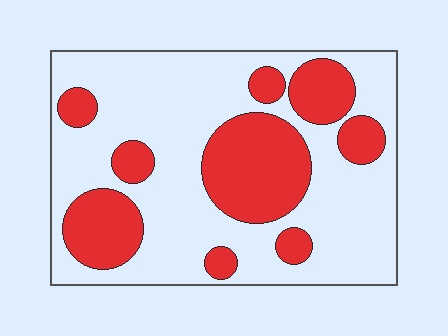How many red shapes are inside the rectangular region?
9.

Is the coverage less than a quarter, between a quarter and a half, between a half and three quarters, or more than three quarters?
Between a quarter and a half.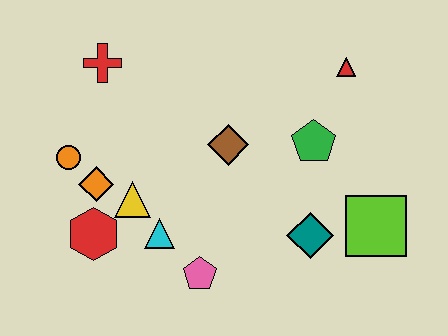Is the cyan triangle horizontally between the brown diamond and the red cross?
Yes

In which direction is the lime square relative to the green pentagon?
The lime square is below the green pentagon.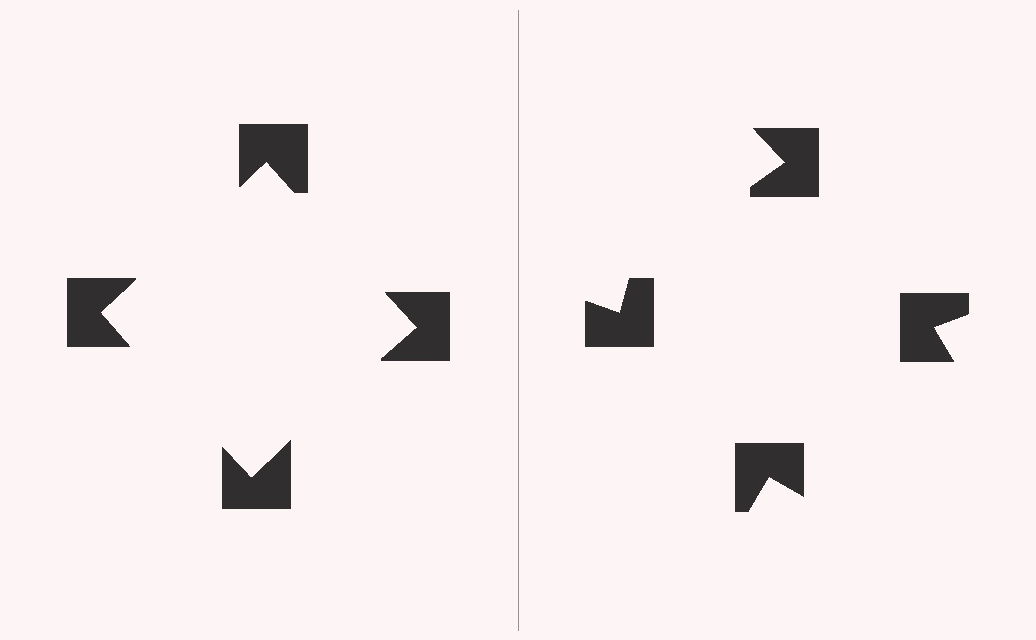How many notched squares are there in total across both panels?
8 — 4 on each side.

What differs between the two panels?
The notched squares are positioned identically on both sides; only the wedge orientations differ. On the left they align to a square; on the right they are misaligned.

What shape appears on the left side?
An illusory square.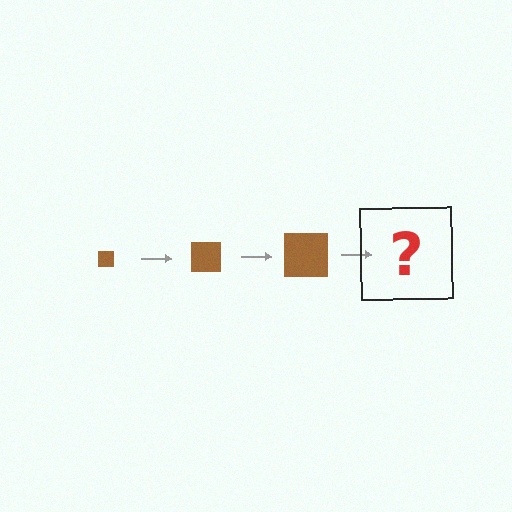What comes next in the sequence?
The next element should be a brown square, larger than the previous one.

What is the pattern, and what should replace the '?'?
The pattern is that the square gets progressively larger each step. The '?' should be a brown square, larger than the previous one.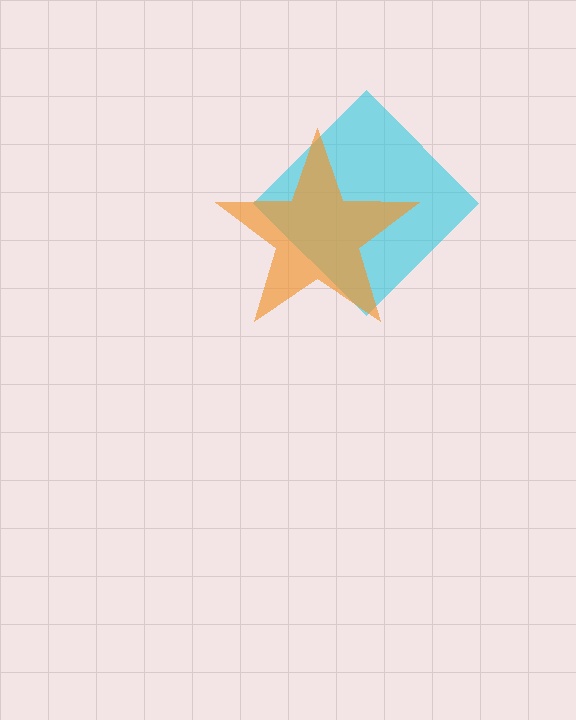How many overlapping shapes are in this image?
There are 2 overlapping shapes in the image.